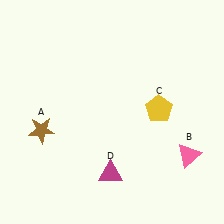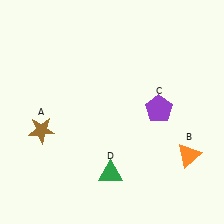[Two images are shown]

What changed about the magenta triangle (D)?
In Image 1, D is magenta. In Image 2, it changed to green.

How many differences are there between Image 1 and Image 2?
There are 3 differences between the two images.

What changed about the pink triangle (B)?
In Image 1, B is pink. In Image 2, it changed to orange.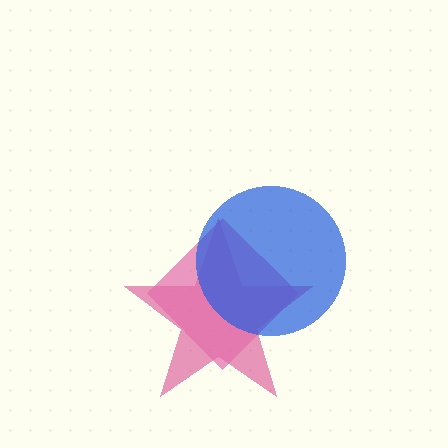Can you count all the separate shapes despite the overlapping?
Yes, there are 3 separate shapes.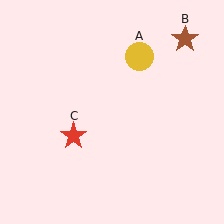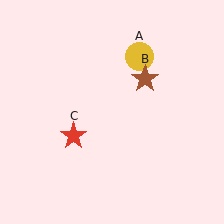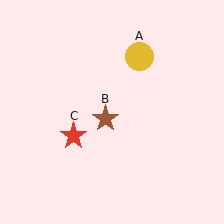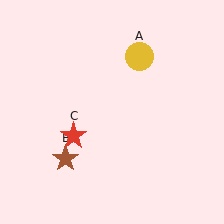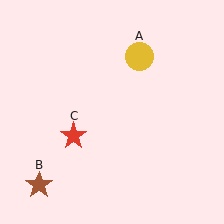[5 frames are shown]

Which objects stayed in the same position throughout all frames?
Yellow circle (object A) and red star (object C) remained stationary.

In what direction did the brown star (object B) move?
The brown star (object B) moved down and to the left.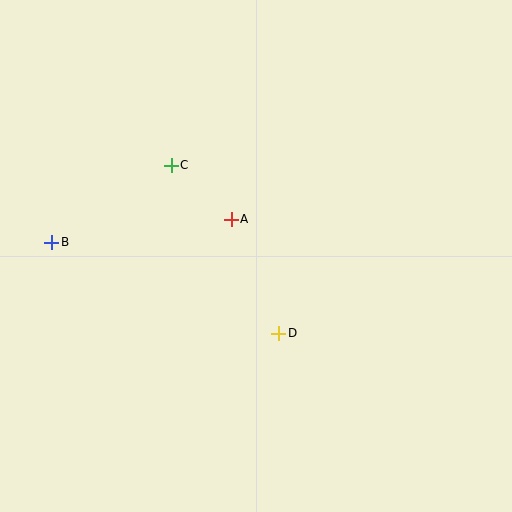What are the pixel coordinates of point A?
Point A is at (231, 219).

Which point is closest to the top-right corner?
Point A is closest to the top-right corner.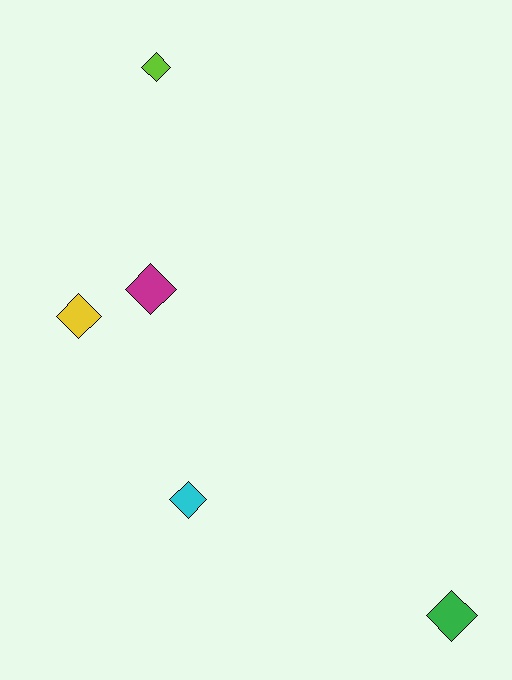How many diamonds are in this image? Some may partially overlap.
There are 5 diamonds.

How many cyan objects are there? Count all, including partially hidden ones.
There is 1 cyan object.